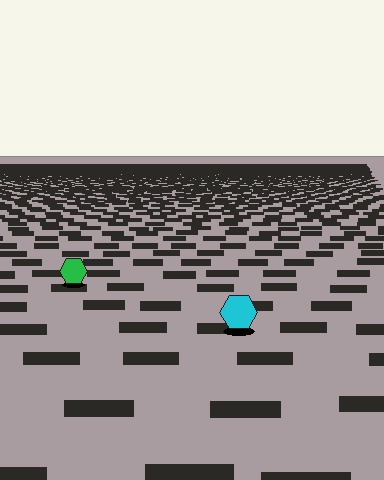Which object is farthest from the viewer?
The green hexagon is farthest from the viewer. It appears smaller and the ground texture around it is denser.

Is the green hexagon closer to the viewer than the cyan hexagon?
No. The cyan hexagon is closer — you can tell from the texture gradient: the ground texture is coarser near it.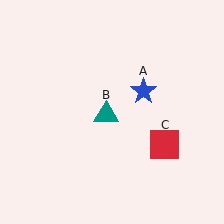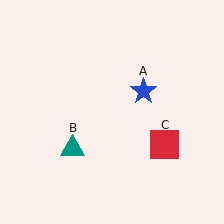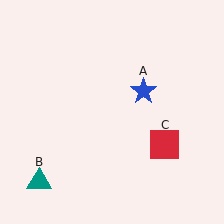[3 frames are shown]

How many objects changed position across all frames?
1 object changed position: teal triangle (object B).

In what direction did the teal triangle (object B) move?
The teal triangle (object B) moved down and to the left.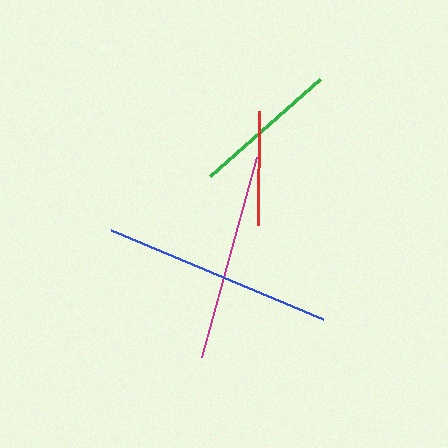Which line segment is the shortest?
The red line is the shortest at approximately 115 pixels.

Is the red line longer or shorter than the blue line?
The blue line is longer than the red line.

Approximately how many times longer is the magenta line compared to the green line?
The magenta line is approximately 1.4 times the length of the green line.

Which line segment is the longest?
The blue line is the longest at approximately 230 pixels.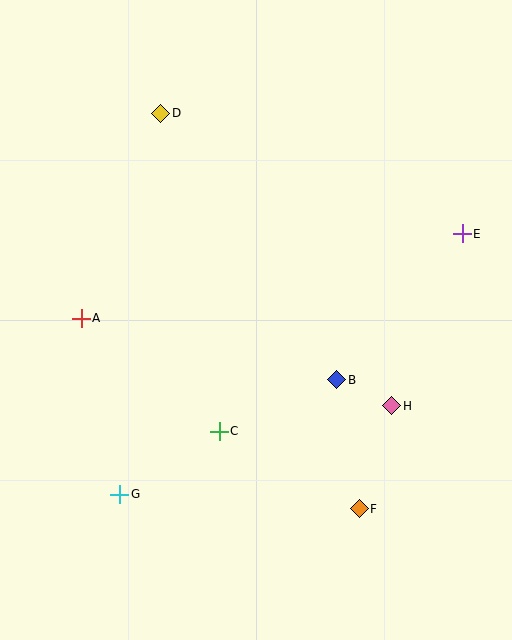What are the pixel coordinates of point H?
Point H is at (392, 406).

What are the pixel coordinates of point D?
Point D is at (161, 113).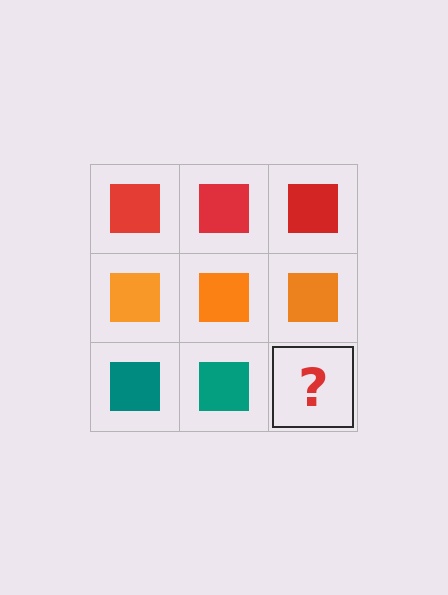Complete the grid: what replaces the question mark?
The question mark should be replaced with a teal square.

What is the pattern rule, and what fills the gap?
The rule is that each row has a consistent color. The gap should be filled with a teal square.